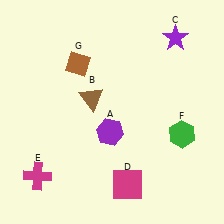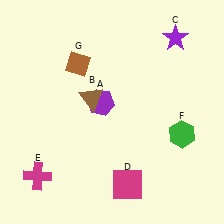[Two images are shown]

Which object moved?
The purple hexagon (A) moved up.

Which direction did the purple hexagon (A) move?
The purple hexagon (A) moved up.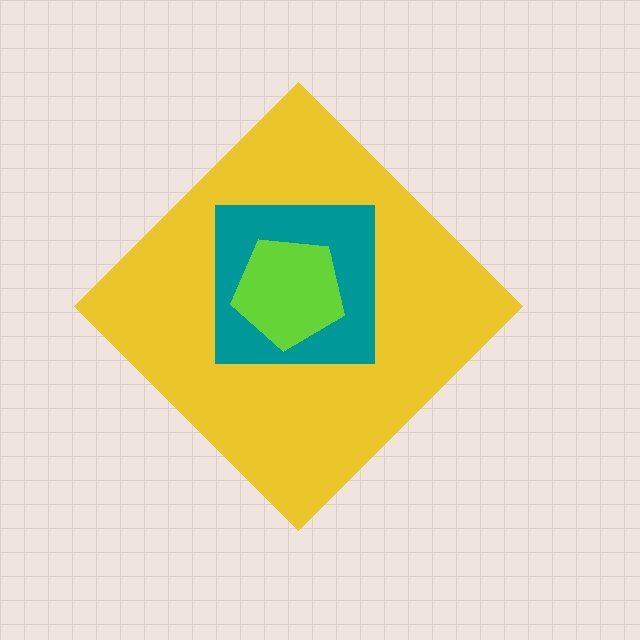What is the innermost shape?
The lime pentagon.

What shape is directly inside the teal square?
The lime pentagon.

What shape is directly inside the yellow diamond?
The teal square.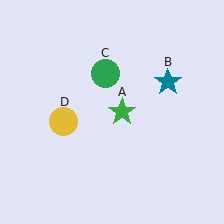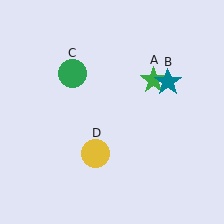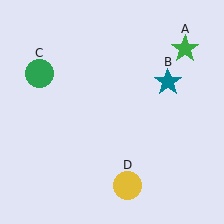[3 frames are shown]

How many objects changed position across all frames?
3 objects changed position: green star (object A), green circle (object C), yellow circle (object D).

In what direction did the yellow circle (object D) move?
The yellow circle (object D) moved down and to the right.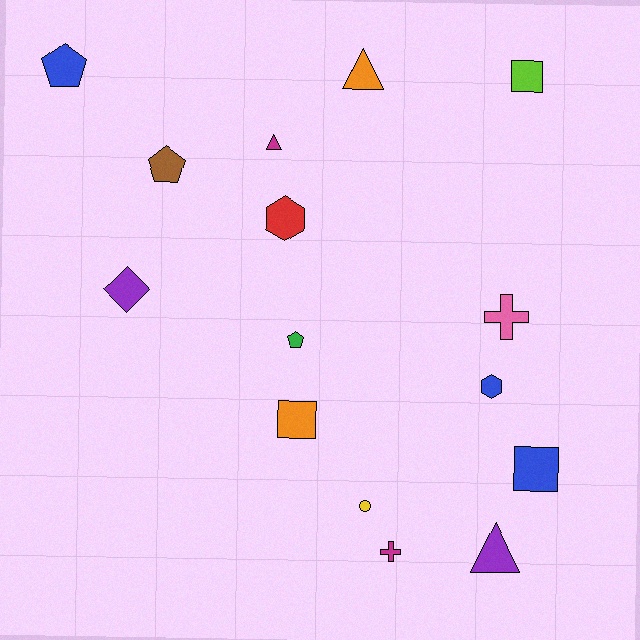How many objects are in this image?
There are 15 objects.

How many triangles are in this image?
There are 3 triangles.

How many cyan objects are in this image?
There are no cyan objects.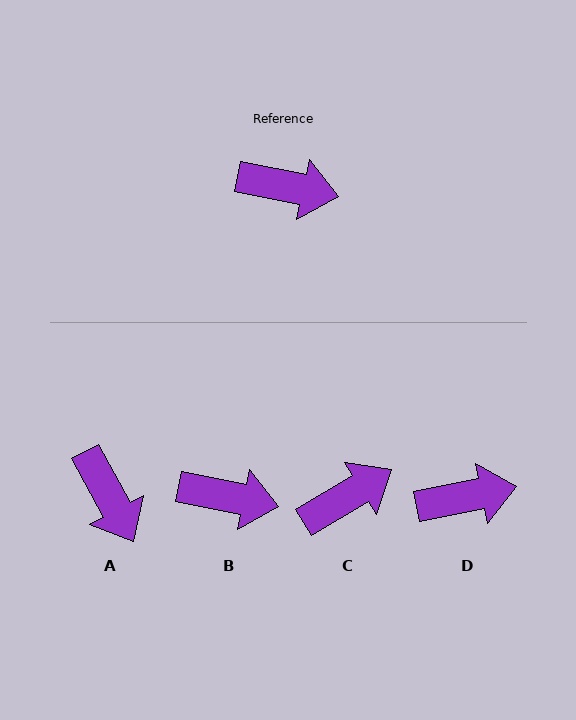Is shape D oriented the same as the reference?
No, it is off by about 23 degrees.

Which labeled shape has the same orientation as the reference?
B.